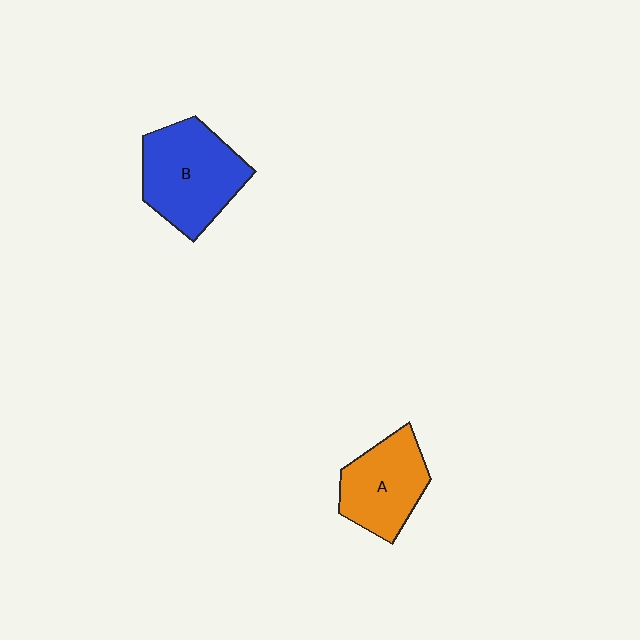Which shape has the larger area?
Shape B (blue).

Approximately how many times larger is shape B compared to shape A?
Approximately 1.3 times.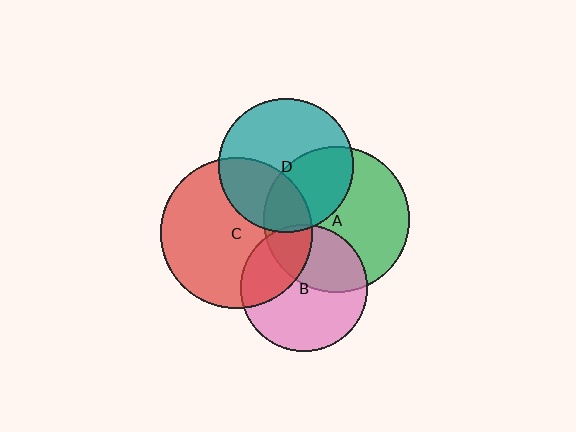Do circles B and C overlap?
Yes.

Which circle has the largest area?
Circle C (red).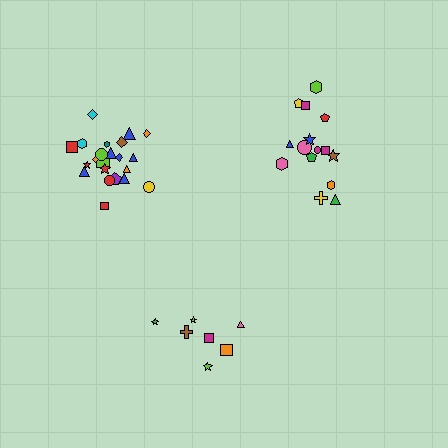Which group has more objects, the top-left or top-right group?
The top-left group.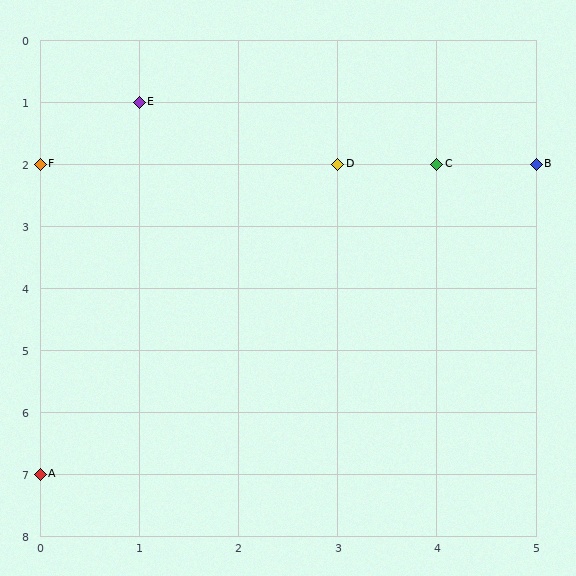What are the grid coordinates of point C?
Point C is at grid coordinates (4, 2).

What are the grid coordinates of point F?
Point F is at grid coordinates (0, 2).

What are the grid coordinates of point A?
Point A is at grid coordinates (0, 7).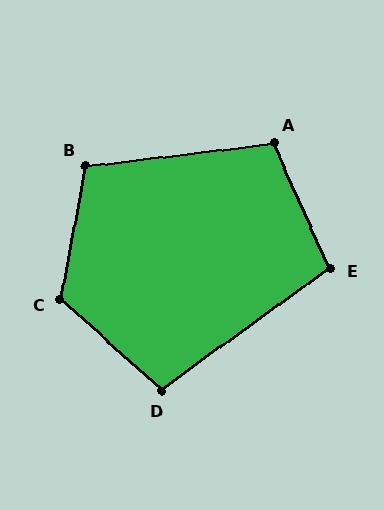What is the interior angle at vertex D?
Approximately 102 degrees (obtuse).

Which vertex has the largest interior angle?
C, at approximately 121 degrees.